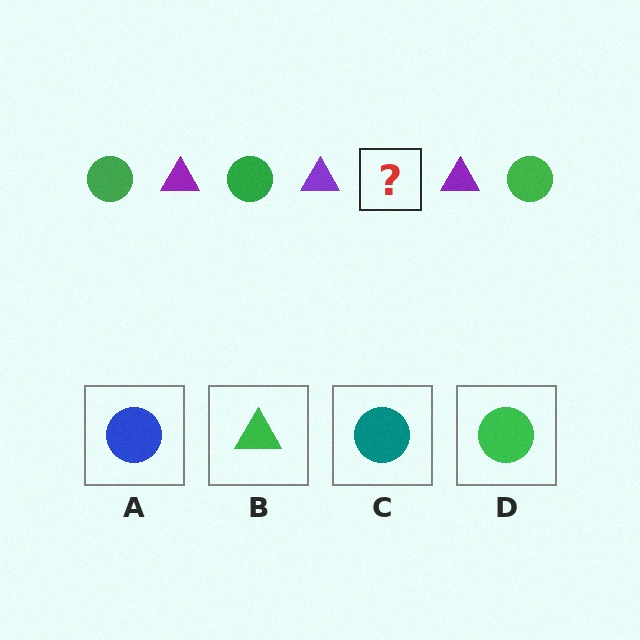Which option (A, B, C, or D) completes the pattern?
D.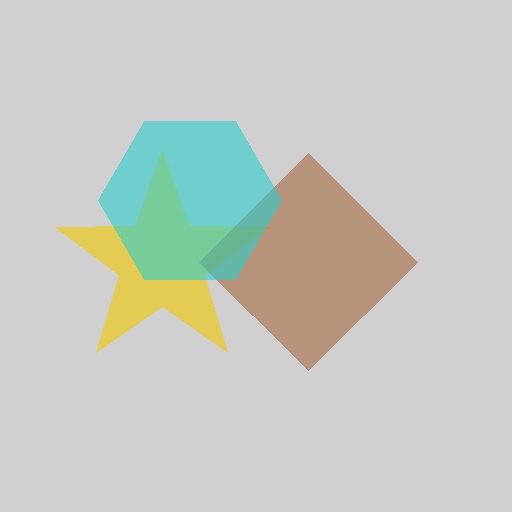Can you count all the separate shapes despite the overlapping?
Yes, there are 3 separate shapes.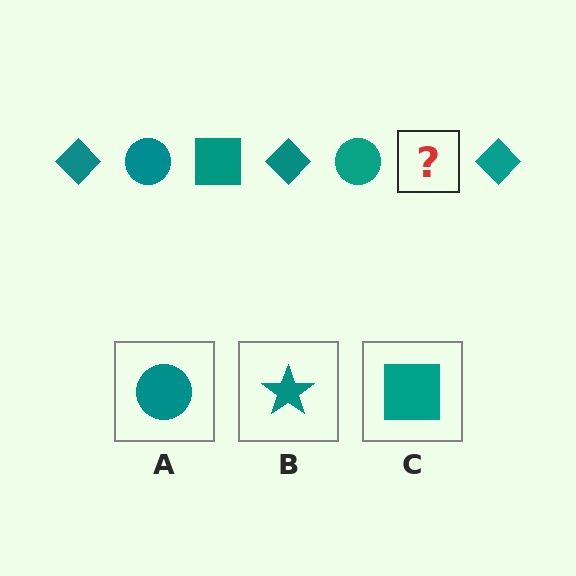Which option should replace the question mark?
Option C.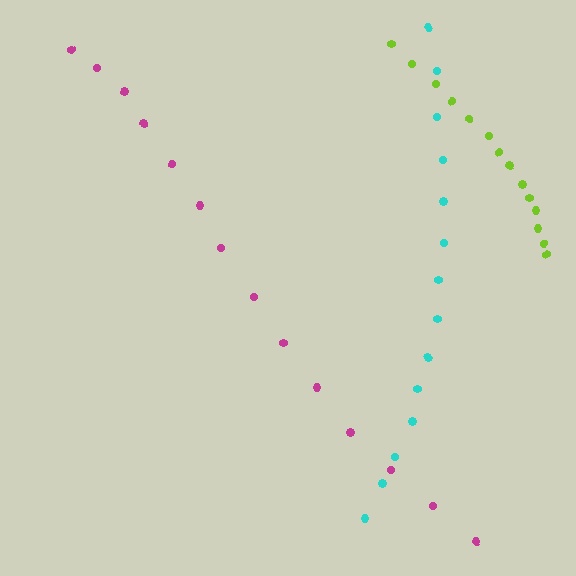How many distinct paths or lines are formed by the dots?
There are 3 distinct paths.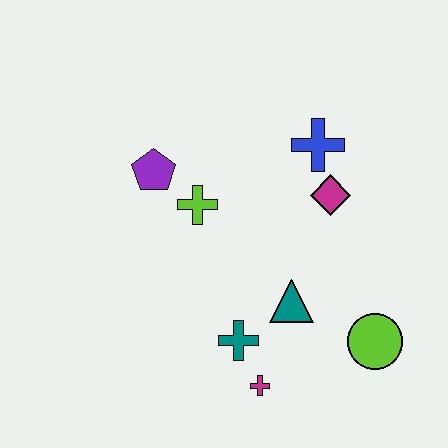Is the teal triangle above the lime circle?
Yes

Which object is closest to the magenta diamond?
The blue cross is closest to the magenta diamond.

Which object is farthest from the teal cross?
The blue cross is farthest from the teal cross.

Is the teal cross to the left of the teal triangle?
Yes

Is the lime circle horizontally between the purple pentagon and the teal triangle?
No